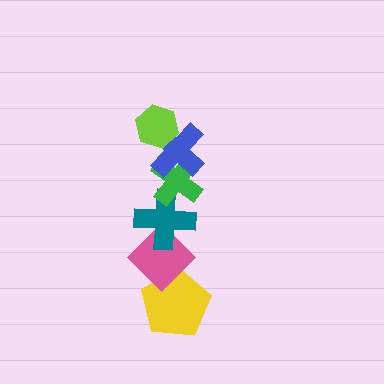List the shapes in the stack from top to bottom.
From top to bottom: the lime hexagon, the blue cross, the green cross, the teal cross, the pink diamond, the yellow pentagon.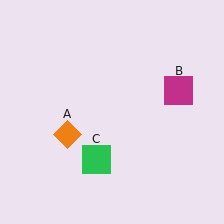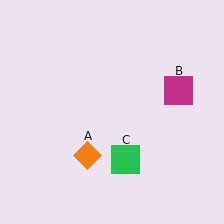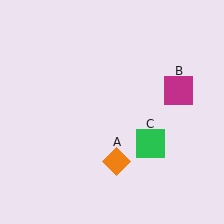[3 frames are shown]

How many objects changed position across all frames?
2 objects changed position: orange diamond (object A), green square (object C).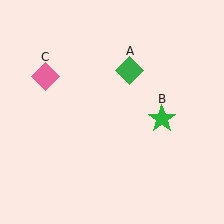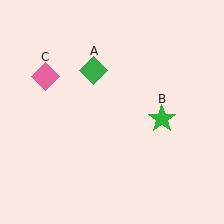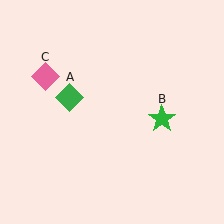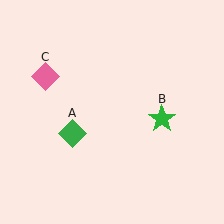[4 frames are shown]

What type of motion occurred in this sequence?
The green diamond (object A) rotated counterclockwise around the center of the scene.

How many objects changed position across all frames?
1 object changed position: green diamond (object A).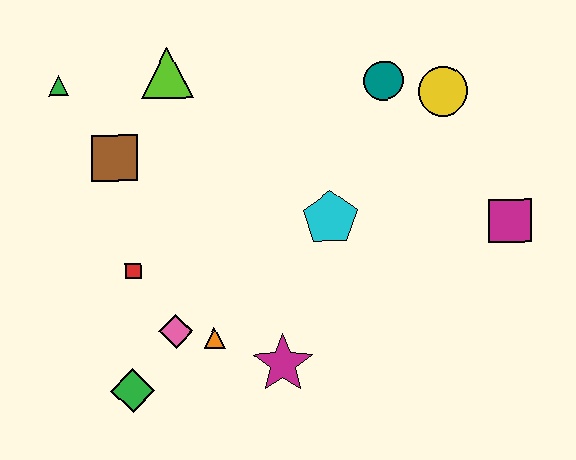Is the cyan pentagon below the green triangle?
Yes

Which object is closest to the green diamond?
The pink diamond is closest to the green diamond.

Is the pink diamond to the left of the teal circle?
Yes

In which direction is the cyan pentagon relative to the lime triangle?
The cyan pentagon is to the right of the lime triangle.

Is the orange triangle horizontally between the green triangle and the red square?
No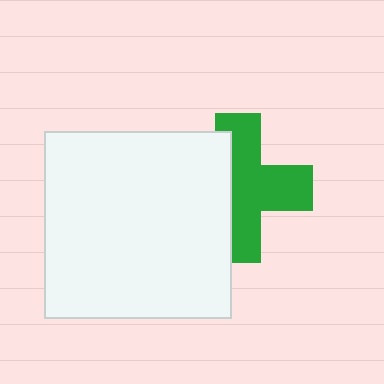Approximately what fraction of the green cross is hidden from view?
Roughly 39% of the green cross is hidden behind the white square.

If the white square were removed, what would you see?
You would see the complete green cross.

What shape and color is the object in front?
The object in front is a white square.